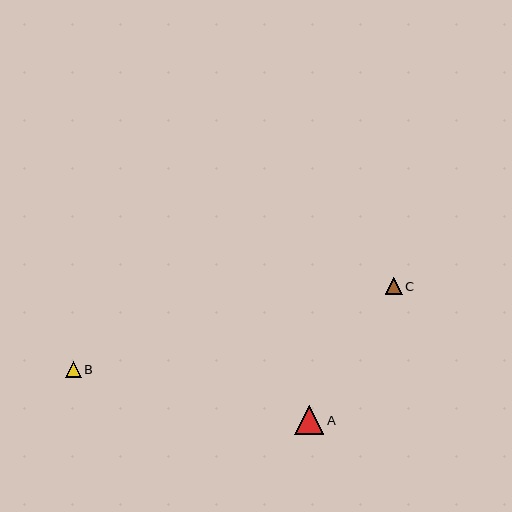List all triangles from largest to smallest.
From largest to smallest: A, C, B.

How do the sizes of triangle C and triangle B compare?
Triangle C and triangle B are approximately the same size.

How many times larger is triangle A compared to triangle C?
Triangle A is approximately 1.7 times the size of triangle C.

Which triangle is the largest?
Triangle A is the largest with a size of approximately 29 pixels.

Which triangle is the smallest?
Triangle B is the smallest with a size of approximately 16 pixels.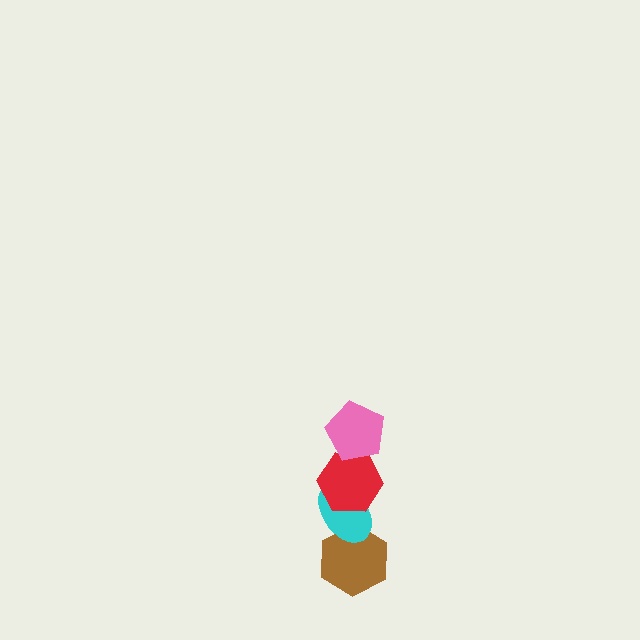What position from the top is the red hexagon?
The red hexagon is 2nd from the top.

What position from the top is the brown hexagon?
The brown hexagon is 4th from the top.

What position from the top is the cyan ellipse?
The cyan ellipse is 3rd from the top.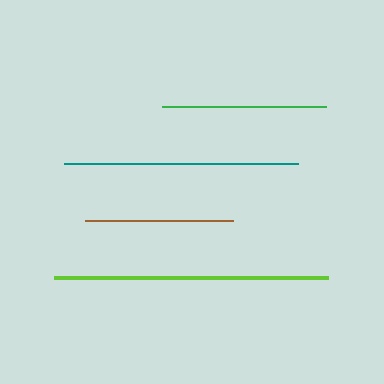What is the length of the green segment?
The green segment is approximately 164 pixels long.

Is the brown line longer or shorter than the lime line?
The lime line is longer than the brown line.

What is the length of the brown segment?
The brown segment is approximately 148 pixels long.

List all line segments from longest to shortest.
From longest to shortest: lime, teal, green, brown.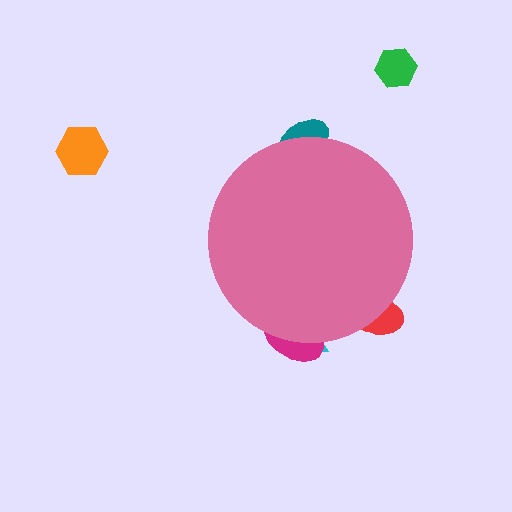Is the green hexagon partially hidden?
No, the green hexagon is fully visible.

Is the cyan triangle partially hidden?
Yes, the cyan triangle is partially hidden behind the pink circle.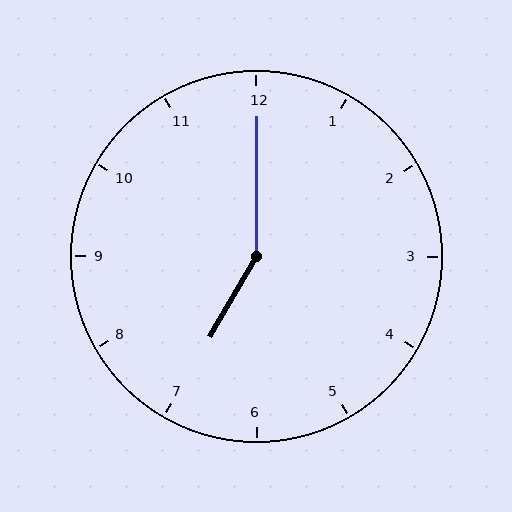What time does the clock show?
7:00.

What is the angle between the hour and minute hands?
Approximately 150 degrees.